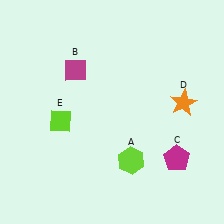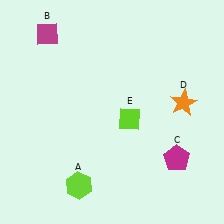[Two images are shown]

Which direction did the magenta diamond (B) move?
The magenta diamond (B) moved up.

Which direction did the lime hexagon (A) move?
The lime hexagon (A) moved left.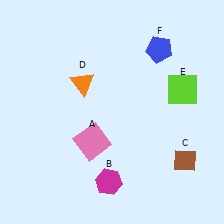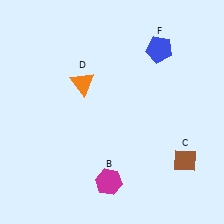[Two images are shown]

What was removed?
The lime square (E), the pink square (A) were removed in Image 2.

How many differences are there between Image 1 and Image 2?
There are 2 differences between the two images.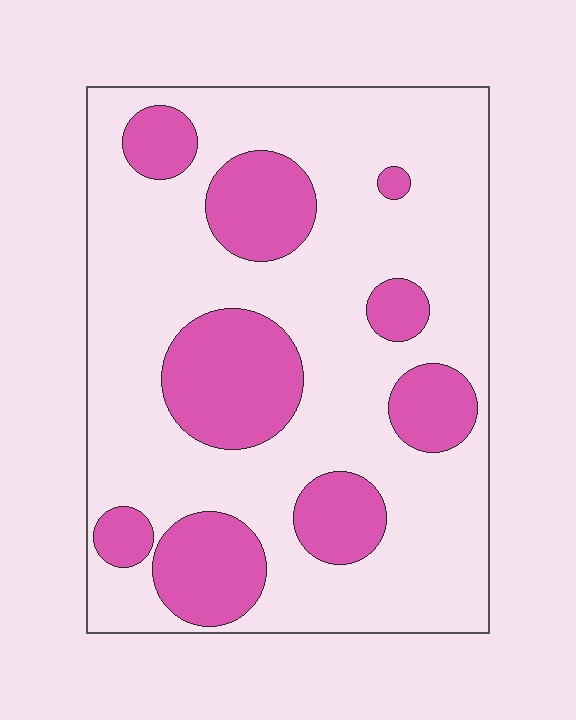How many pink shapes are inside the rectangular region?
9.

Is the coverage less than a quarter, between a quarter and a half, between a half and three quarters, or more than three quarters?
Between a quarter and a half.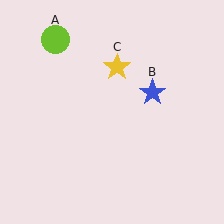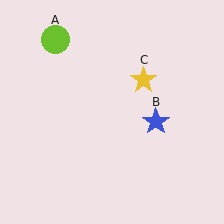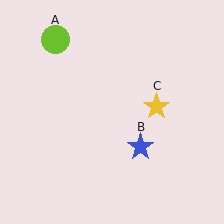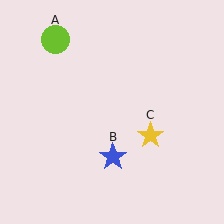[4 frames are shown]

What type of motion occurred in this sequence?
The blue star (object B), yellow star (object C) rotated clockwise around the center of the scene.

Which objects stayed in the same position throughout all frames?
Lime circle (object A) remained stationary.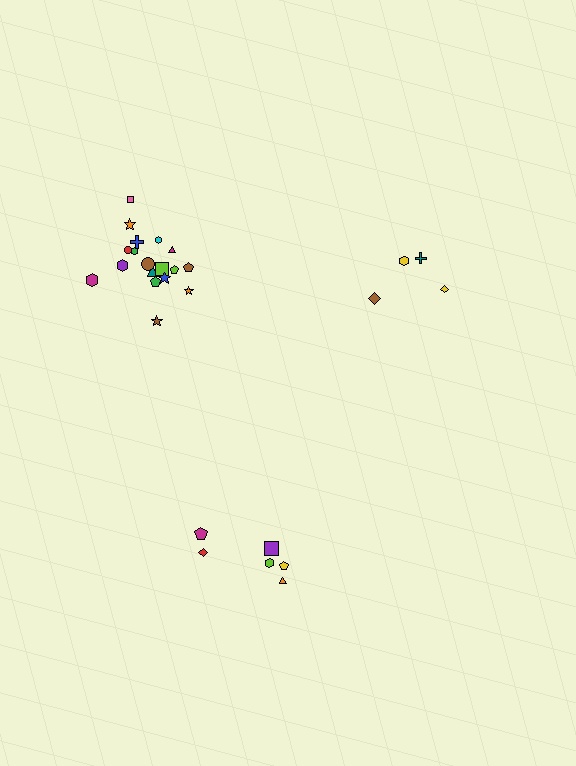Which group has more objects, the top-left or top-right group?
The top-left group.